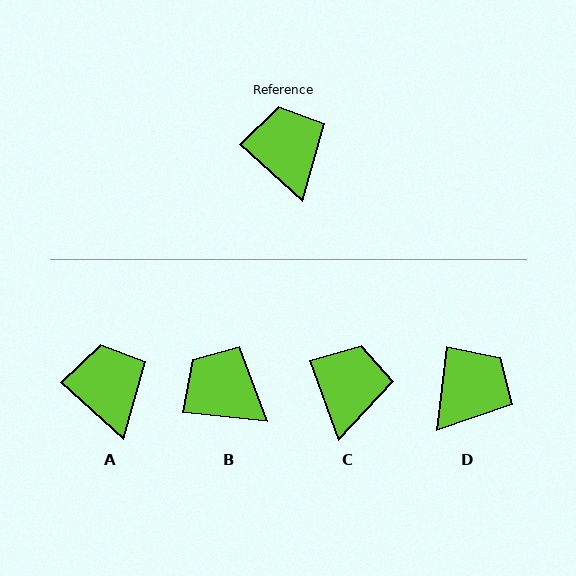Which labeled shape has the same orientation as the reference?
A.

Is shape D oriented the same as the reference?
No, it is off by about 55 degrees.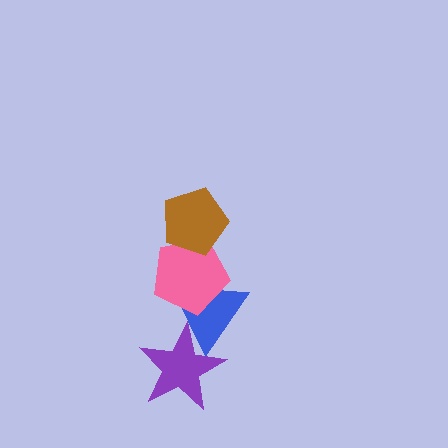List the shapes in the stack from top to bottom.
From top to bottom: the brown pentagon, the pink pentagon, the blue triangle, the purple star.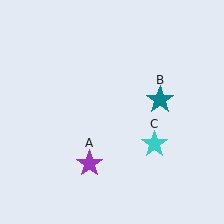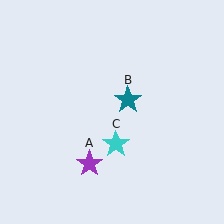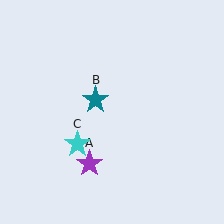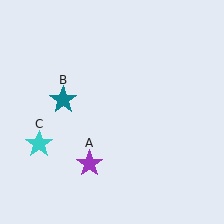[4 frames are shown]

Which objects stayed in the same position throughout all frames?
Purple star (object A) remained stationary.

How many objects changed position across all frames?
2 objects changed position: teal star (object B), cyan star (object C).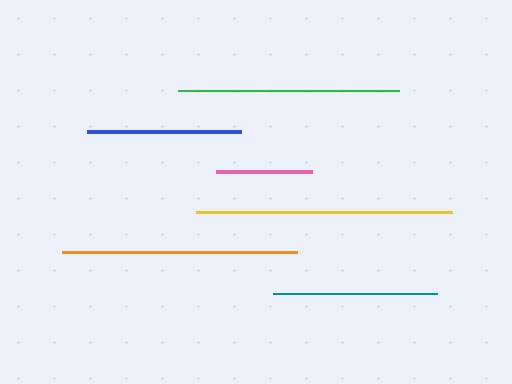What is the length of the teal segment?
The teal segment is approximately 163 pixels long.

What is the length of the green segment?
The green segment is approximately 221 pixels long.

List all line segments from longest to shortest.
From longest to shortest: yellow, orange, green, teal, blue, pink.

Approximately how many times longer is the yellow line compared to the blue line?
The yellow line is approximately 1.7 times the length of the blue line.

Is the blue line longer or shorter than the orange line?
The orange line is longer than the blue line.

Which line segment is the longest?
The yellow line is the longest at approximately 256 pixels.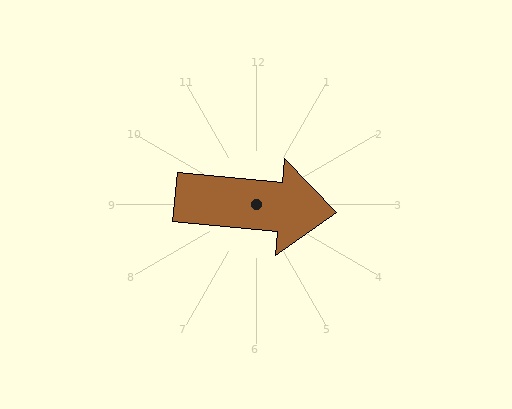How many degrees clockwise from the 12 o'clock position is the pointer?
Approximately 95 degrees.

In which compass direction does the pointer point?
East.